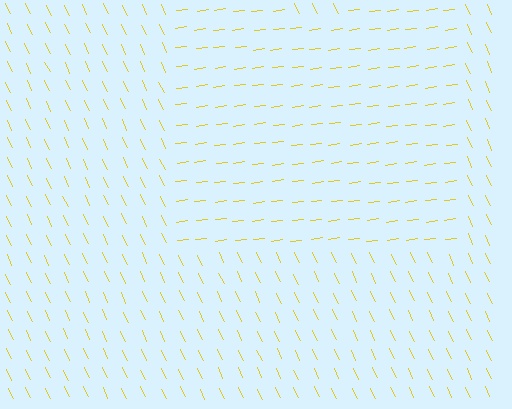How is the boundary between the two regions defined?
The boundary is defined purely by a change in line orientation (approximately 72 degrees difference). All lines are the same color and thickness.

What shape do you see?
I see a rectangle.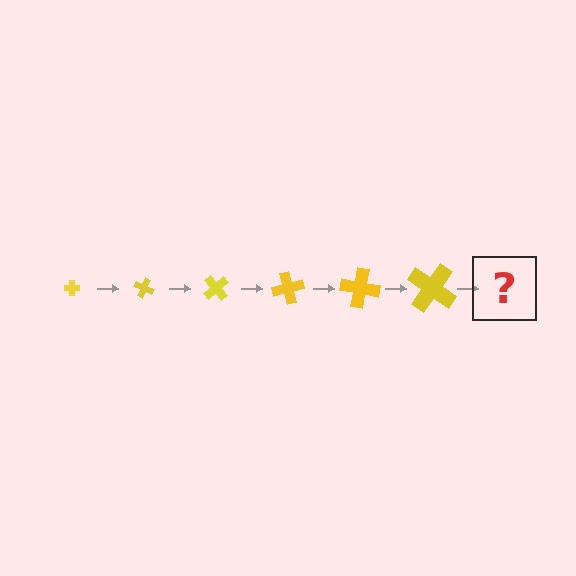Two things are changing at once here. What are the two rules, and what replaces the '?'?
The two rules are that the cross grows larger each step and it rotates 25 degrees each step. The '?' should be a cross, larger than the previous one and rotated 150 degrees from the start.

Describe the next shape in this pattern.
It should be a cross, larger than the previous one and rotated 150 degrees from the start.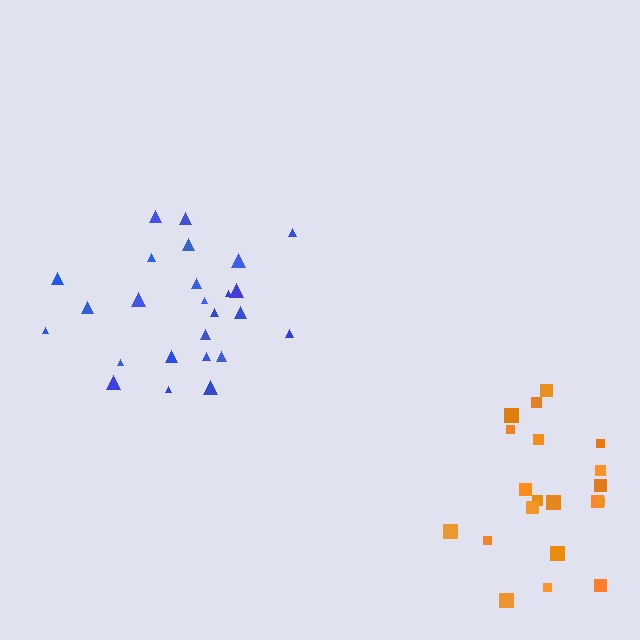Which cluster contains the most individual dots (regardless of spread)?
Blue (25).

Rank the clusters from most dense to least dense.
blue, orange.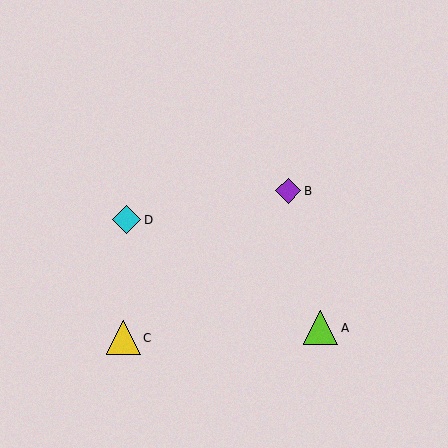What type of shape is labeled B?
Shape B is a purple diamond.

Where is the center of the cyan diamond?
The center of the cyan diamond is at (127, 220).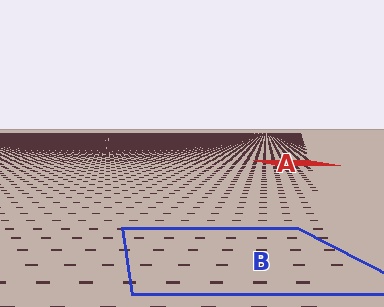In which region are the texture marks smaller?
The texture marks are smaller in region A, because it is farther away.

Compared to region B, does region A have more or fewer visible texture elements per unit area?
Region A has more texture elements per unit area — they are packed more densely because it is farther away.